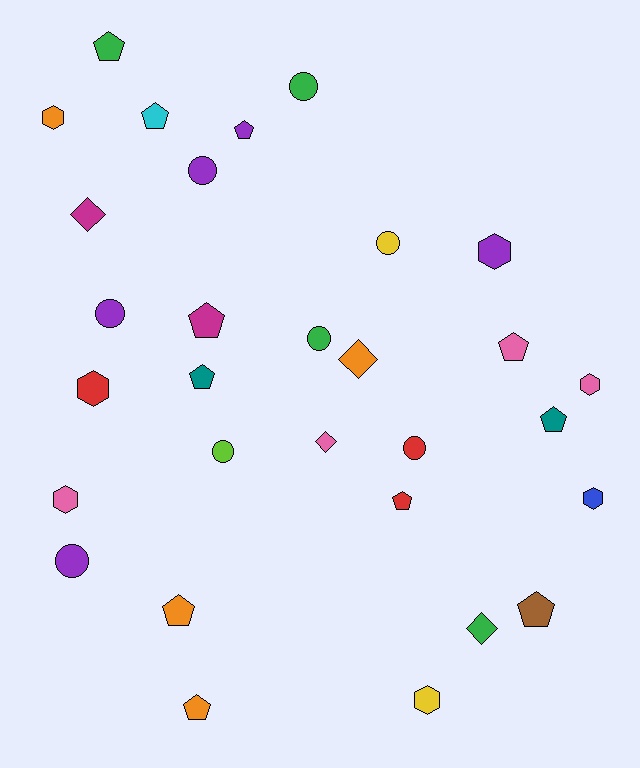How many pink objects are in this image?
There are 4 pink objects.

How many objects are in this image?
There are 30 objects.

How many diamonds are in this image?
There are 4 diamonds.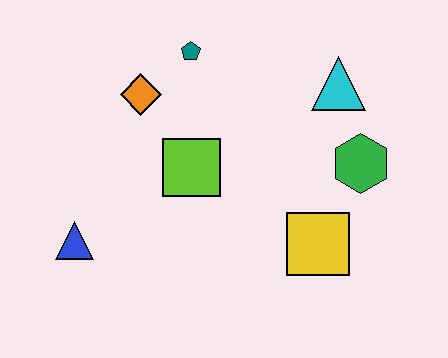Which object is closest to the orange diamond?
The teal pentagon is closest to the orange diamond.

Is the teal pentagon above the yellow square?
Yes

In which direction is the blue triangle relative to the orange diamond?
The blue triangle is below the orange diamond.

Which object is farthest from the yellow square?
The blue triangle is farthest from the yellow square.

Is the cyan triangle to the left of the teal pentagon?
No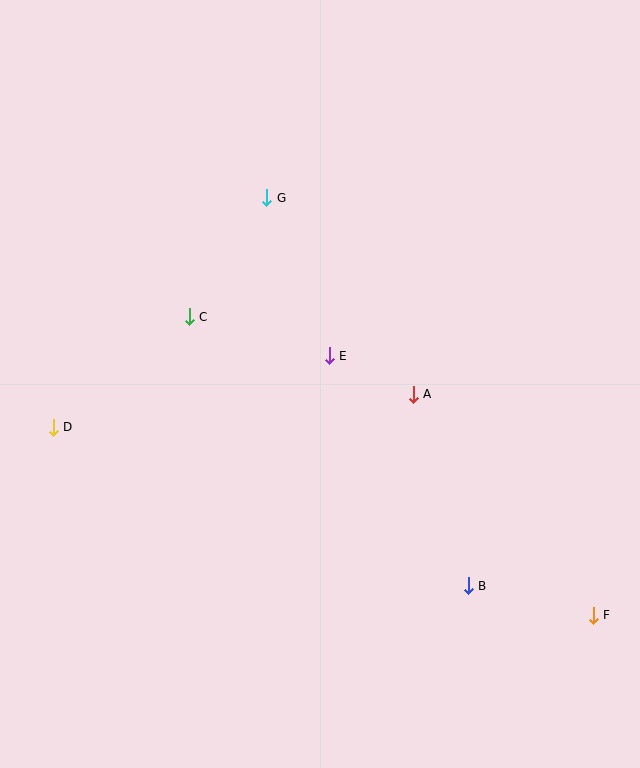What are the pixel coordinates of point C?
Point C is at (189, 317).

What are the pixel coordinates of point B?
Point B is at (468, 586).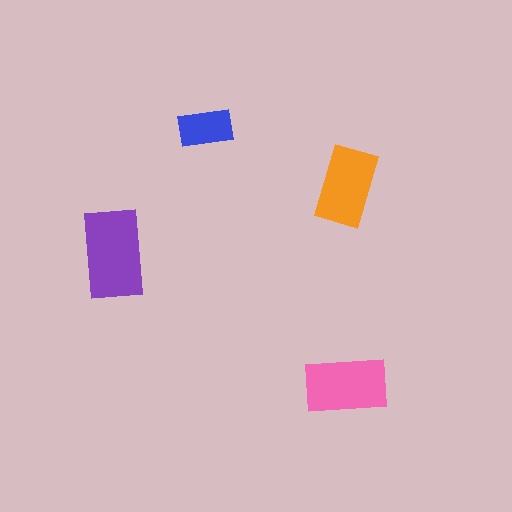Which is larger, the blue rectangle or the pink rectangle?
The pink one.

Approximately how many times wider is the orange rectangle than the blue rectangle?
About 1.5 times wider.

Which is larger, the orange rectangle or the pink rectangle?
The pink one.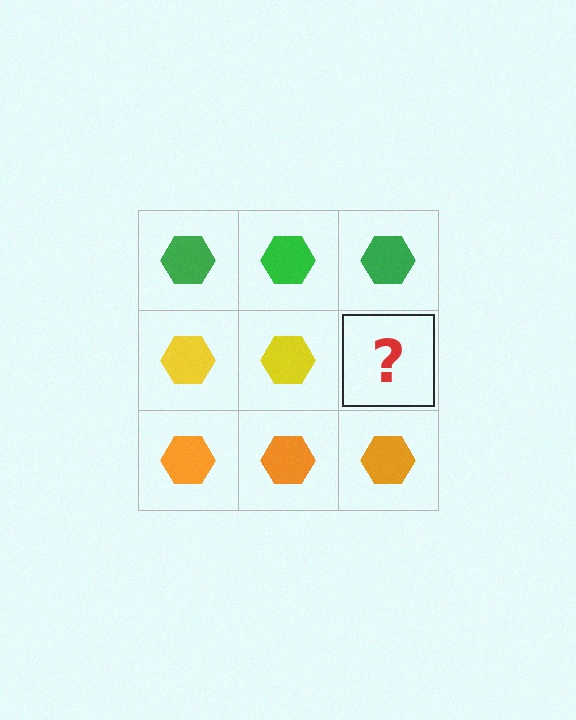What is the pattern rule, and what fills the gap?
The rule is that each row has a consistent color. The gap should be filled with a yellow hexagon.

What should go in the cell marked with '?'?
The missing cell should contain a yellow hexagon.